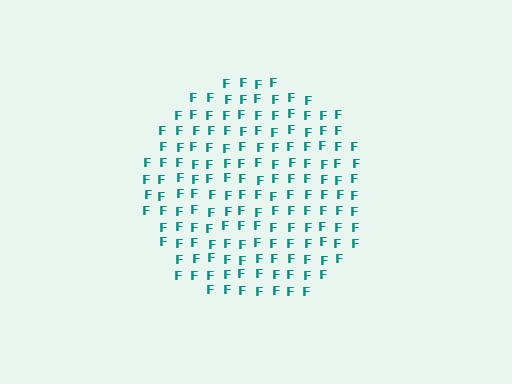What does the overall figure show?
The overall figure shows a circle.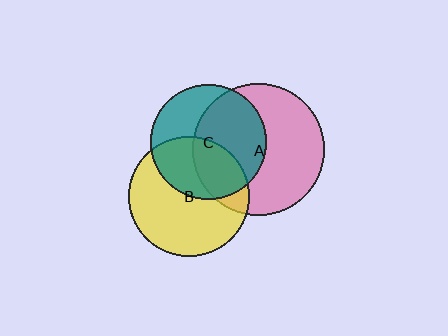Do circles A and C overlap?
Yes.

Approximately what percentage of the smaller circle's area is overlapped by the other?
Approximately 55%.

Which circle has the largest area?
Circle A (pink).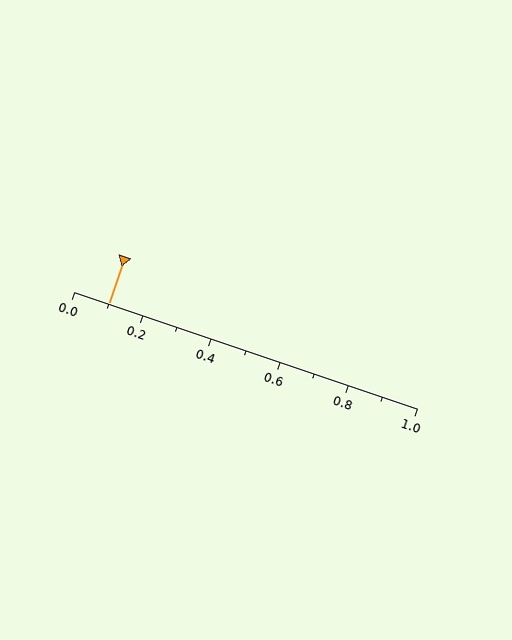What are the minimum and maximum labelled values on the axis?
The axis runs from 0.0 to 1.0.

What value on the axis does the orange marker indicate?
The marker indicates approximately 0.1.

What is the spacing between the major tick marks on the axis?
The major ticks are spaced 0.2 apart.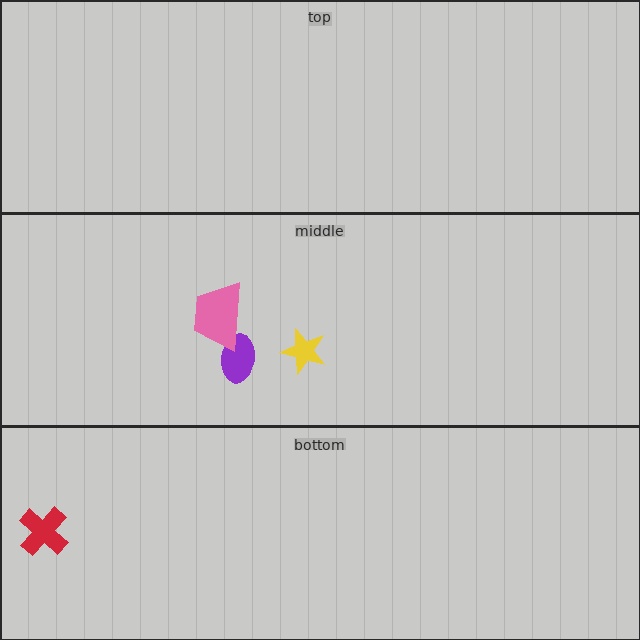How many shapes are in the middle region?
3.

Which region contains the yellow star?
The middle region.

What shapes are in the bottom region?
The red cross.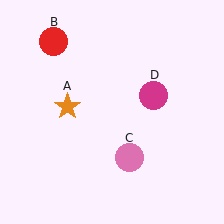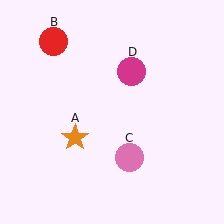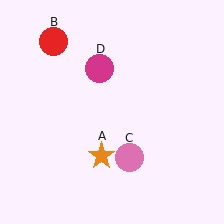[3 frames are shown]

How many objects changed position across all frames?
2 objects changed position: orange star (object A), magenta circle (object D).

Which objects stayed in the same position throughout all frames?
Red circle (object B) and pink circle (object C) remained stationary.